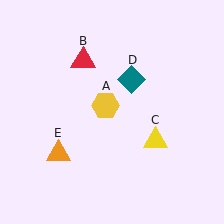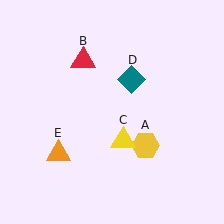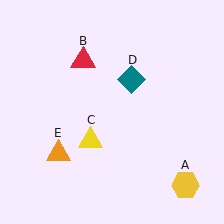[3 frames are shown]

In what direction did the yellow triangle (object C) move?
The yellow triangle (object C) moved left.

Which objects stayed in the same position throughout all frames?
Red triangle (object B) and teal diamond (object D) and orange triangle (object E) remained stationary.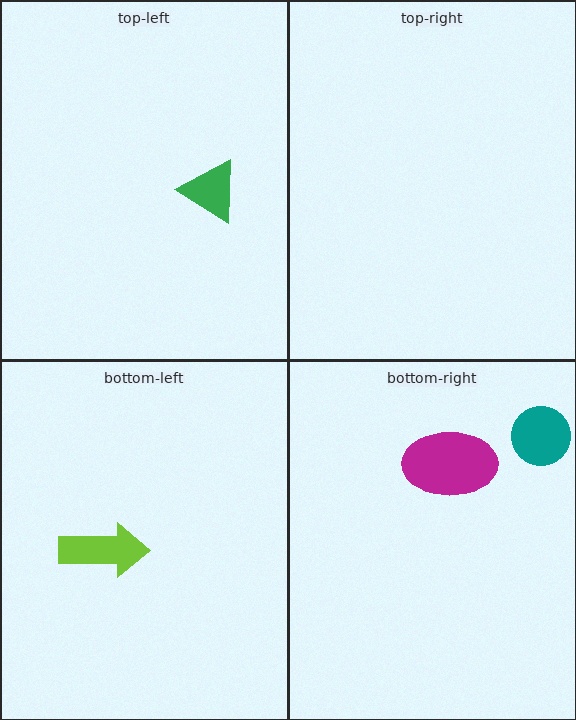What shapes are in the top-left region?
The green triangle.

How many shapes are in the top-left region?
1.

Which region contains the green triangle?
The top-left region.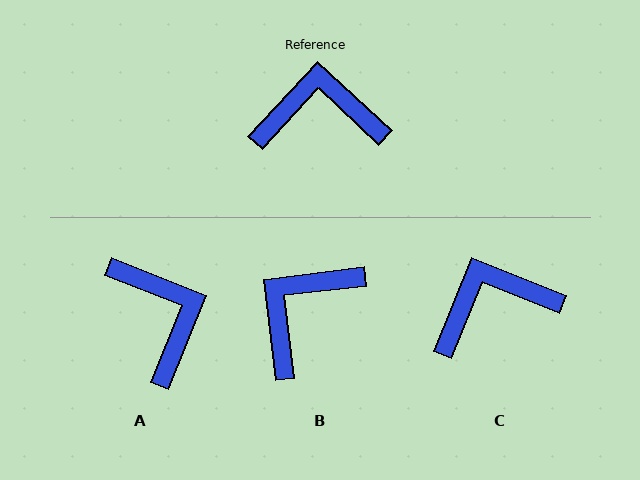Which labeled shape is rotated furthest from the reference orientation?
A, about 69 degrees away.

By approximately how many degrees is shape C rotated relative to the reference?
Approximately 21 degrees counter-clockwise.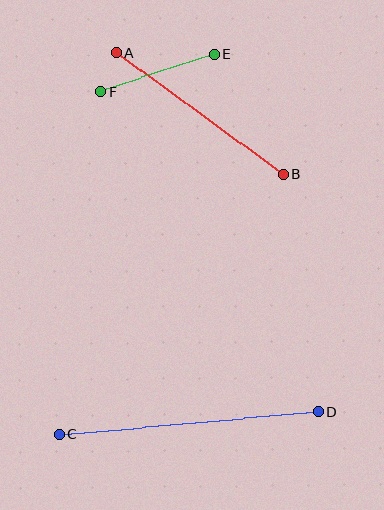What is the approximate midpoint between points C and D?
The midpoint is at approximately (188, 423) pixels.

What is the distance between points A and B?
The distance is approximately 207 pixels.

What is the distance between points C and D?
The distance is approximately 260 pixels.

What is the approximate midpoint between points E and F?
The midpoint is at approximately (158, 73) pixels.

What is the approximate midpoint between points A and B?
The midpoint is at approximately (200, 114) pixels.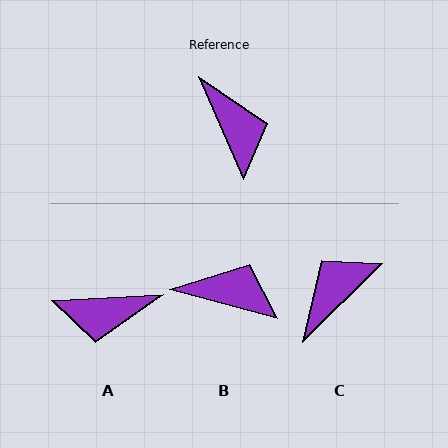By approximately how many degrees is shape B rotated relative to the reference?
Approximately 51 degrees counter-clockwise.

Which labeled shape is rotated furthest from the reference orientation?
C, about 111 degrees away.